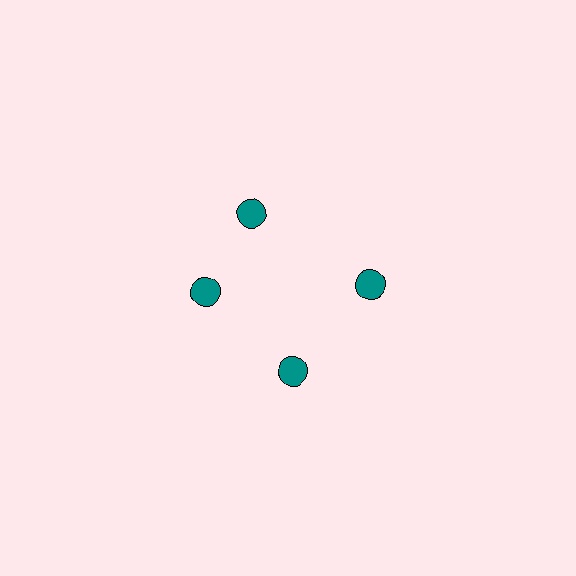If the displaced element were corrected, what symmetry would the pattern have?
It would have 4-fold rotational symmetry — the pattern would map onto itself every 90 degrees.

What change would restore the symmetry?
The symmetry would be restored by rotating it back into even spacing with its neighbors so that all 4 circles sit at equal angles and equal distance from the center.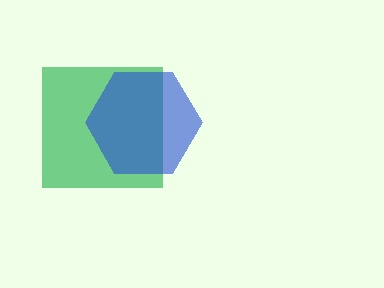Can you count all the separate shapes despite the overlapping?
Yes, there are 2 separate shapes.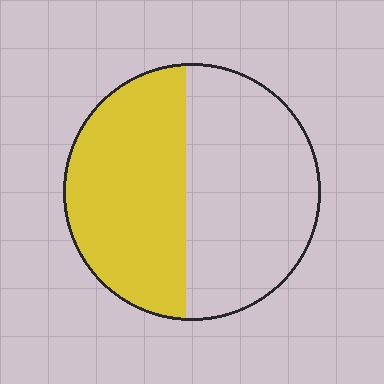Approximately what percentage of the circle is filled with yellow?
Approximately 45%.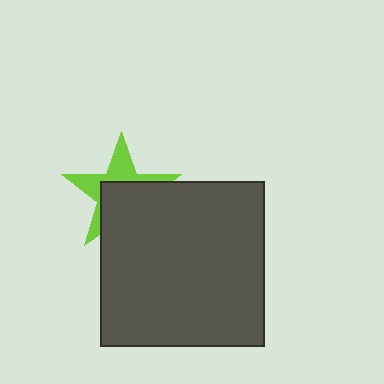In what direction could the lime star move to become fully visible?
The lime star could move up. That would shift it out from behind the dark gray square entirely.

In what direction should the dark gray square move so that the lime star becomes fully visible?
The dark gray square should move down. That is the shortest direction to clear the overlap and leave the lime star fully visible.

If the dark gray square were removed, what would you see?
You would see the complete lime star.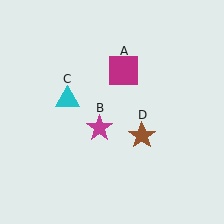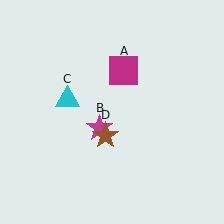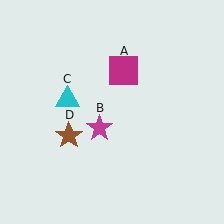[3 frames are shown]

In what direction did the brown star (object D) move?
The brown star (object D) moved left.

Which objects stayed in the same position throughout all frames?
Magenta square (object A) and magenta star (object B) and cyan triangle (object C) remained stationary.